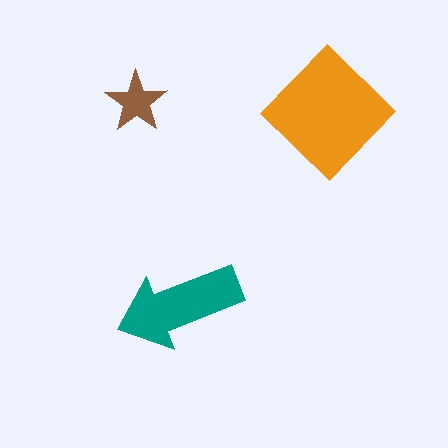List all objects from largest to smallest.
The orange diamond, the teal arrow, the brown star.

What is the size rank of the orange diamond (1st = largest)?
1st.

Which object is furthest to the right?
The orange diamond is rightmost.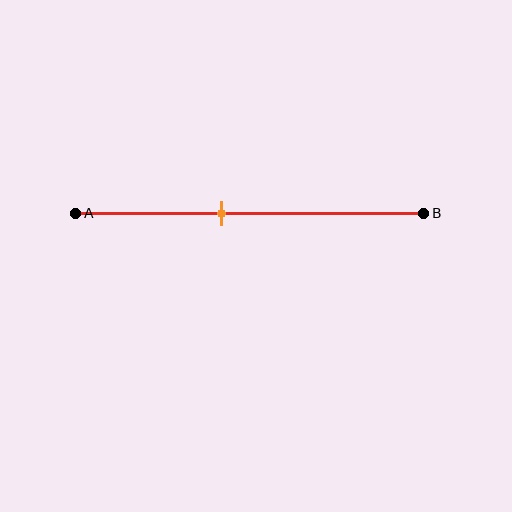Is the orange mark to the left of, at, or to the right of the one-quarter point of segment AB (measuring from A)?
The orange mark is to the right of the one-quarter point of segment AB.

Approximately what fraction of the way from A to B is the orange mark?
The orange mark is approximately 40% of the way from A to B.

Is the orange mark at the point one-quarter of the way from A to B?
No, the mark is at about 40% from A, not at the 25% one-quarter point.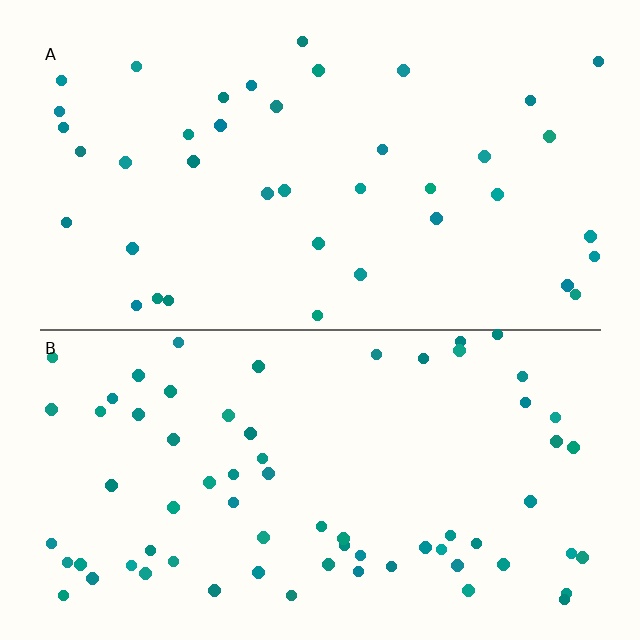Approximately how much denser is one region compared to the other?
Approximately 1.7× — region B over region A.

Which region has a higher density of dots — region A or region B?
B (the bottom).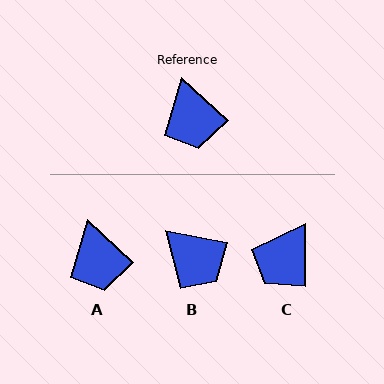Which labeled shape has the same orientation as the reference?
A.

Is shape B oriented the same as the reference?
No, it is off by about 31 degrees.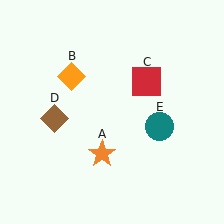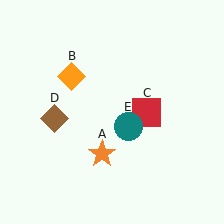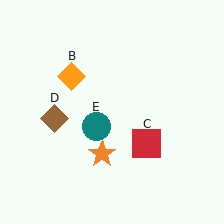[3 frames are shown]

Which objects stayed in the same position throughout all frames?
Orange star (object A) and orange diamond (object B) and brown diamond (object D) remained stationary.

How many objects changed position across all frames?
2 objects changed position: red square (object C), teal circle (object E).